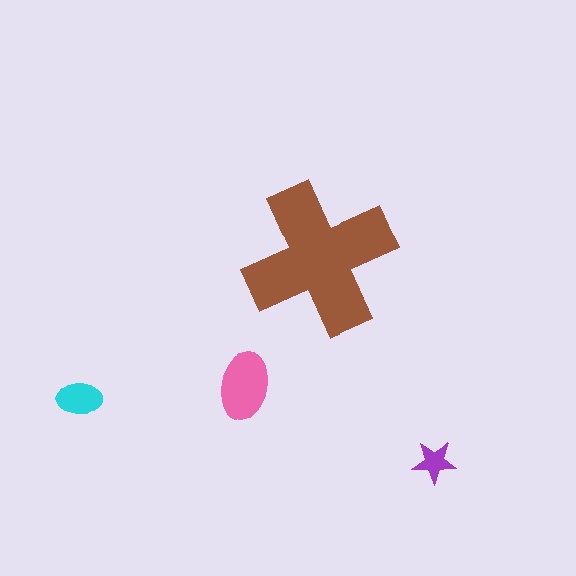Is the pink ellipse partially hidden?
No, the pink ellipse is fully visible.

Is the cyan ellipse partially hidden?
No, the cyan ellipse is fully visible.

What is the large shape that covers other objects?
A brown cross.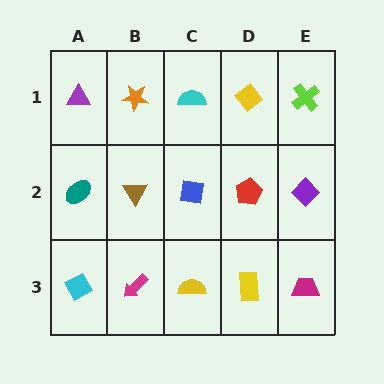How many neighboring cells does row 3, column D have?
3.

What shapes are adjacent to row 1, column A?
A teal ellipse (row 2, column A), an orange star (row 1, column B).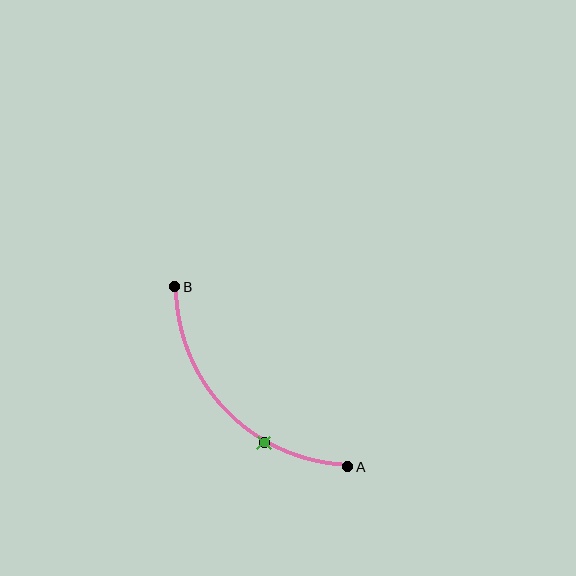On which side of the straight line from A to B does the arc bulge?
The arc bulges below and to the left of the straight line connecting A and B.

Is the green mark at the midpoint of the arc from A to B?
No. The green mark lies on the arc but is closer to endpoint A. The arc midpoint would be at the point on the curve equidistant along the arc from both A and B.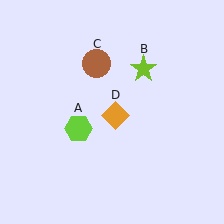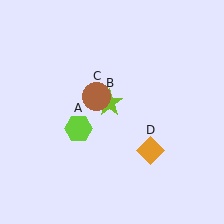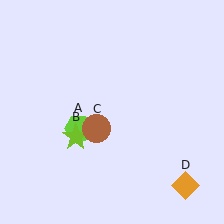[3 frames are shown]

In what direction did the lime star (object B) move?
The lime star (object B) moved down and to the left.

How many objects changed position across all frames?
3 objects changed position: lime star (object B), brown circle (object C), orange diamond (object D).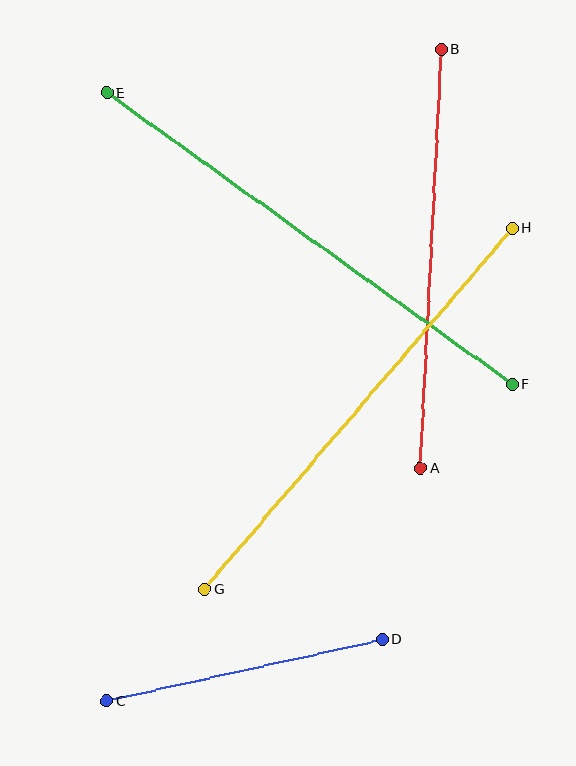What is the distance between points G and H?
The distance is approximately 475 pixels.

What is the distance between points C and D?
The distance is approximately 282 pixels.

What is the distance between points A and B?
The distance is approximately 419 pixels.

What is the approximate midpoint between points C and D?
The midpoint is at approximately (245, 670) pixels.